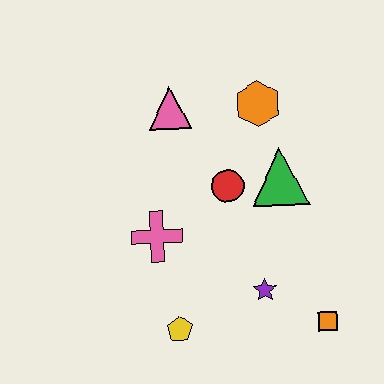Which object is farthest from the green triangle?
The yellow pentagon is farthest from the green triangle.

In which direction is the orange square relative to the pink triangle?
The orange square is below the pink triangle.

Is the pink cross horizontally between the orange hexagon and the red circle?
No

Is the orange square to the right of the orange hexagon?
Yes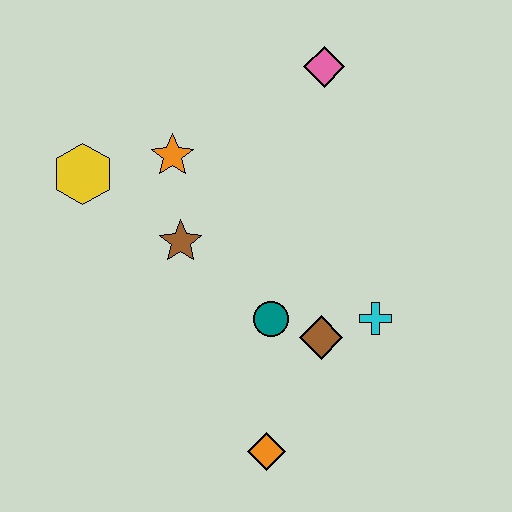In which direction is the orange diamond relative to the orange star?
The orange diamond is below the orange star.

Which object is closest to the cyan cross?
The brown diamond is closest to the cyan cross.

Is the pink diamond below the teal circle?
No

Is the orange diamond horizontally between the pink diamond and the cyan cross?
No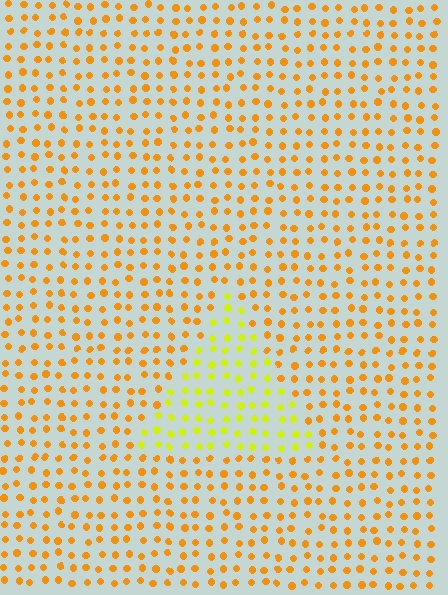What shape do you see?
I see a triangle.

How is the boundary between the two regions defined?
The boundary is defined purely by a slight shift in hue (about 35 degrees). Spacing, size, and orientation are identical on both sides.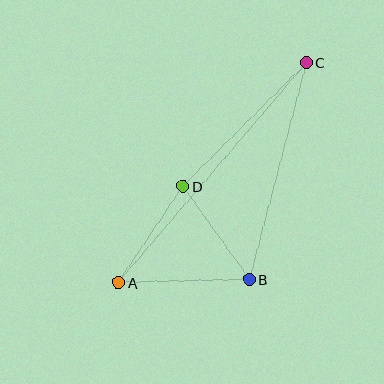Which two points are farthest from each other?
Points A and C are farthest from each other.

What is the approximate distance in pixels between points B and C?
The distance between B and C is approximately 224 pixels.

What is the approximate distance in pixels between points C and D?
The distance between C and D is approximately 175 pixels.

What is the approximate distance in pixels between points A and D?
The distance between A and D is approximately 116 pixels.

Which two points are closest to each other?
Points B and D are closest to each other.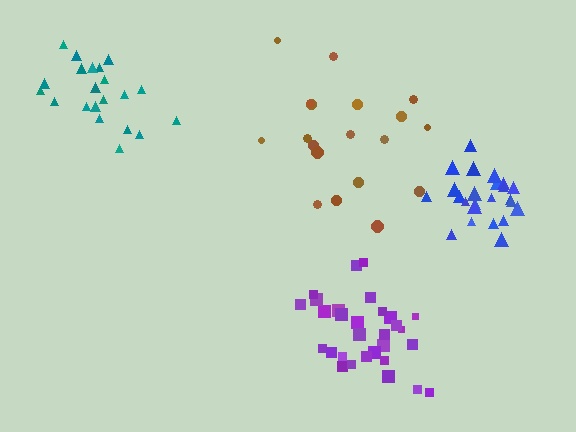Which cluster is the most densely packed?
Blue.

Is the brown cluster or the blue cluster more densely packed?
Blue.